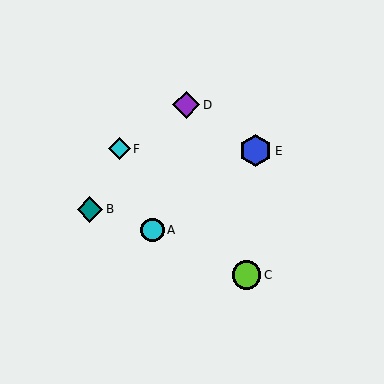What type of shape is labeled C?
Shape C is a lime circle.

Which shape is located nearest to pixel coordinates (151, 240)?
The cyan circle (labeled A) at (152, 230) is nearest to that location.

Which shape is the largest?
The blue hexagon (labeled E) is the largest.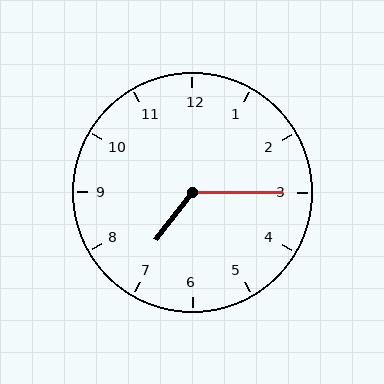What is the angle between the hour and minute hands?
Approximately 128 degrees.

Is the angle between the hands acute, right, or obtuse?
It is obtuse.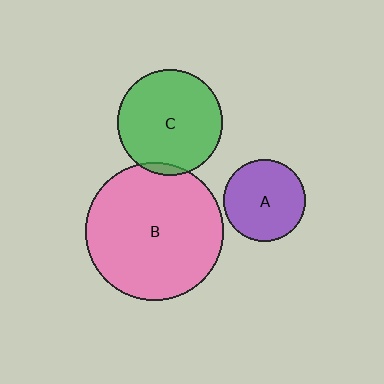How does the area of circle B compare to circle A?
Approximately 2.8 times.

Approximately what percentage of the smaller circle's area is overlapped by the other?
Approximately 5%.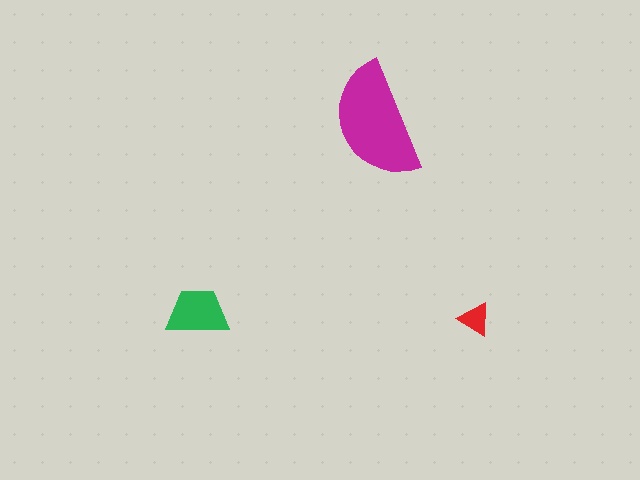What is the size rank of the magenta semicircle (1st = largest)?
1st.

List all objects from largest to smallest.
The magenta semicircle, the green trapezoid, the red triangle.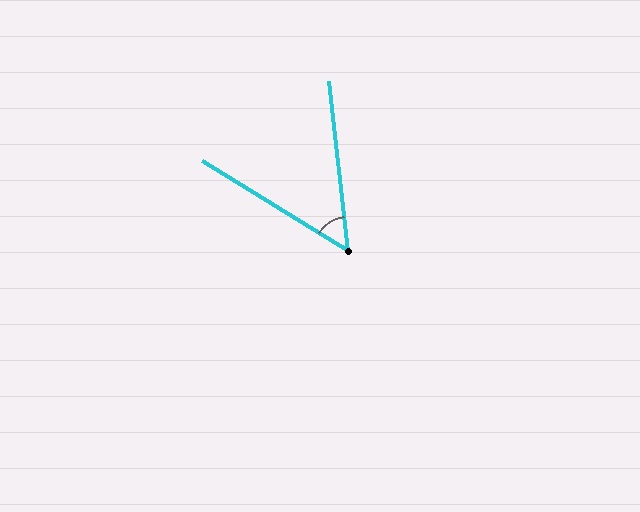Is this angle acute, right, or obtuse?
It is acute.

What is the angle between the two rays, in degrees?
Approximately 52 degrees.